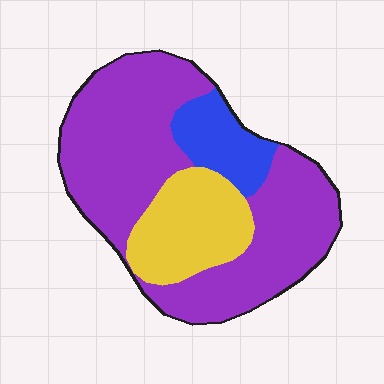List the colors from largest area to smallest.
From largest to smallest: purple, yellow, blue.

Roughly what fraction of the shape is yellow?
Yellow takes up about one fifth (1/5) of the shape.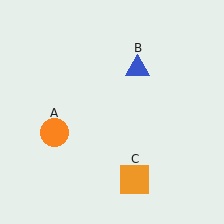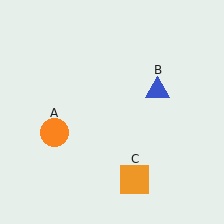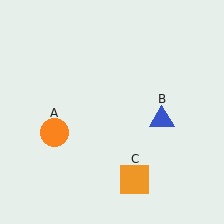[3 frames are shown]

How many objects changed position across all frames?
1 object changed position: blue triangle (object B).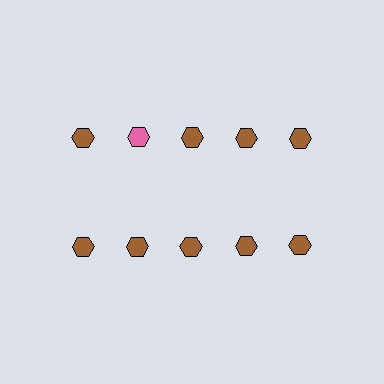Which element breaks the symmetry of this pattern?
The pink hexagon in the top row, second from left column breaks the symmetry. All other shapes are brown hexagons.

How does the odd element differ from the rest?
It has a different color: pink instead of brown.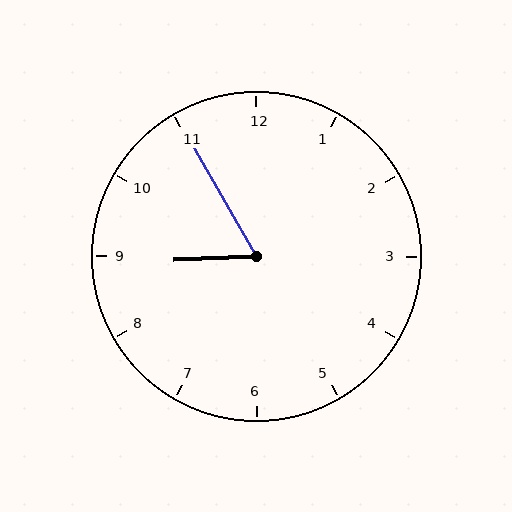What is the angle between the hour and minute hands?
Approximately 62 degrees.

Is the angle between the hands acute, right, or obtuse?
It is acute.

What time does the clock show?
8:55.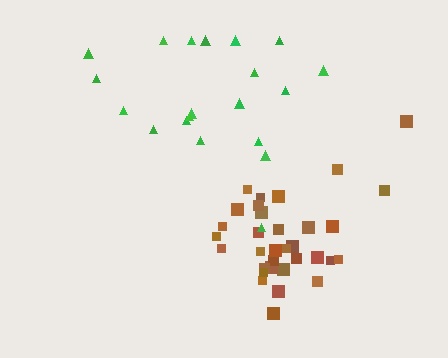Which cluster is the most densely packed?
Brown.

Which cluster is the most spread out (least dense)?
Green.